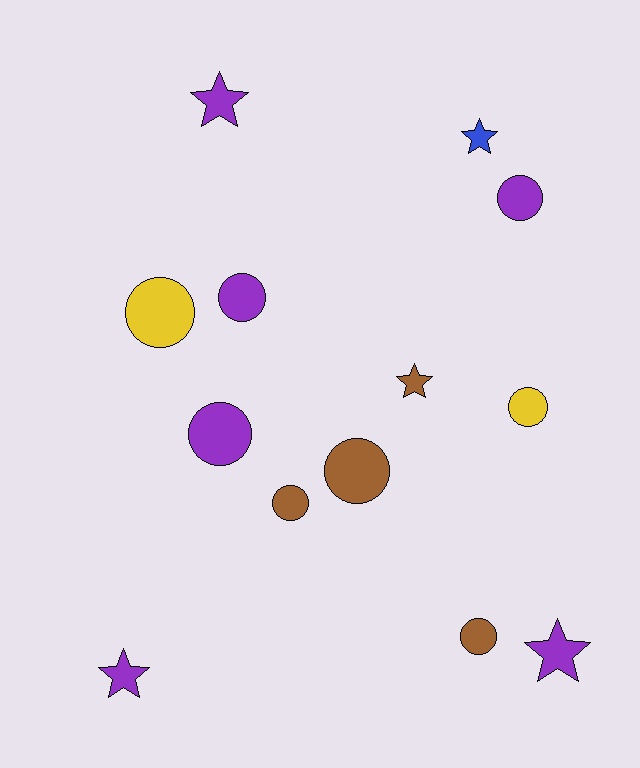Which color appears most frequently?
Purple, with 6 objects.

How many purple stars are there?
There are 3 purple stars.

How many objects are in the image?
There are 13 objects.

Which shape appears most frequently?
Circle, with 8 objects.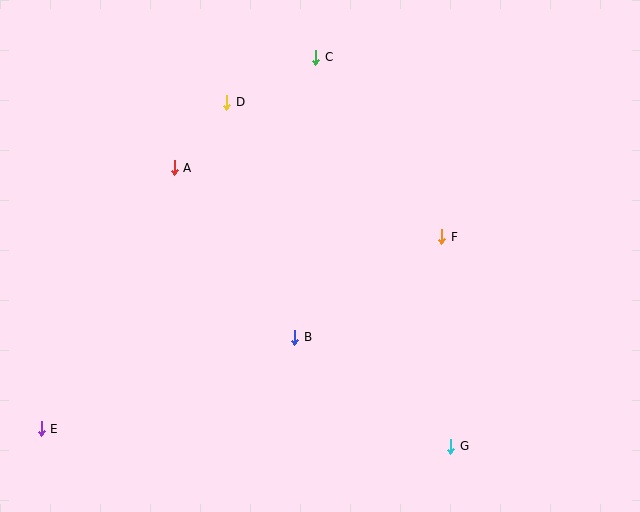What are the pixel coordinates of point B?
Point B is at (295, 337).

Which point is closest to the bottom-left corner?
Point E is closest to the bottom-left corner.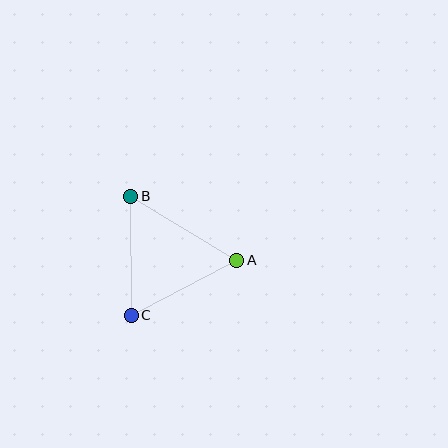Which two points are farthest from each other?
Points A and B are farthest from each other.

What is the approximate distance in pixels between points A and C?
The distance between A and C is approximately 119 pixels.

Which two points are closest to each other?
Points B and C are closest to each other.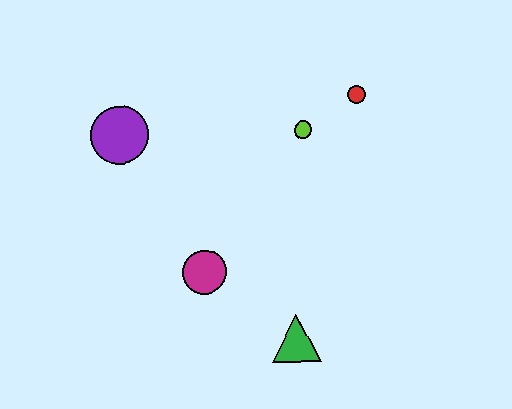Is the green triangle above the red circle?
No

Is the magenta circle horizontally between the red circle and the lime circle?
No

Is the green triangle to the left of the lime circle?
Yes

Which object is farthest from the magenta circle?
The red circle is farthest from the magenta circle.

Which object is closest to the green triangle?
The magenta circle is closest to the green triangle.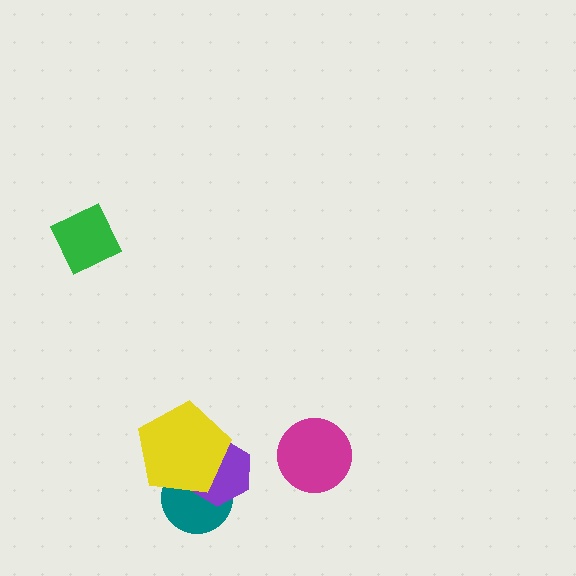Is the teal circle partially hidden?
Yes, it is partially covered by another shape.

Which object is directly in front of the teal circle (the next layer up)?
The purple hexagon is directly in front of the teal circle.